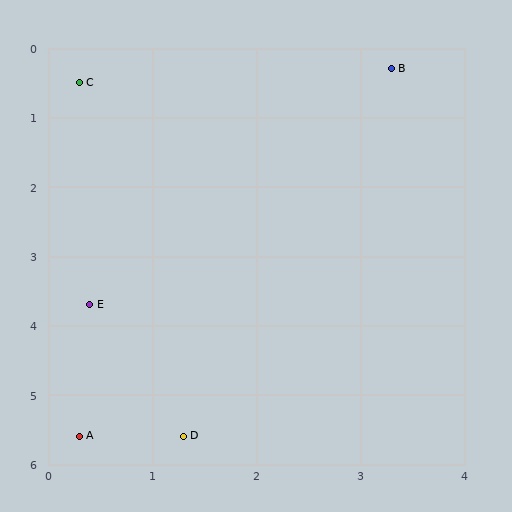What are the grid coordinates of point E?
Point E is at approximately (0.4, 3.7).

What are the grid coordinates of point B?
Point B is at approximately (3.3, 0.3).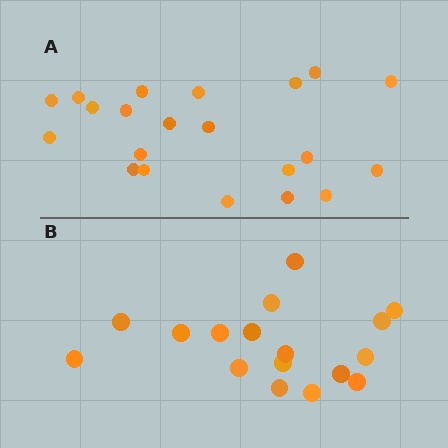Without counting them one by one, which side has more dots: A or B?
Region A (the top region) has more dots.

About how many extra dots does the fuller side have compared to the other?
Region A has about 4 more dots than region B.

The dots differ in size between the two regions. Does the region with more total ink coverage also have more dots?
No. Region B has more total ink coverage because its dots are larger, but region A actually contains more individual dots. Total area can be misleading — the number of items is what matters here.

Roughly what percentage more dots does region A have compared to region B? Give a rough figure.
About 25% more.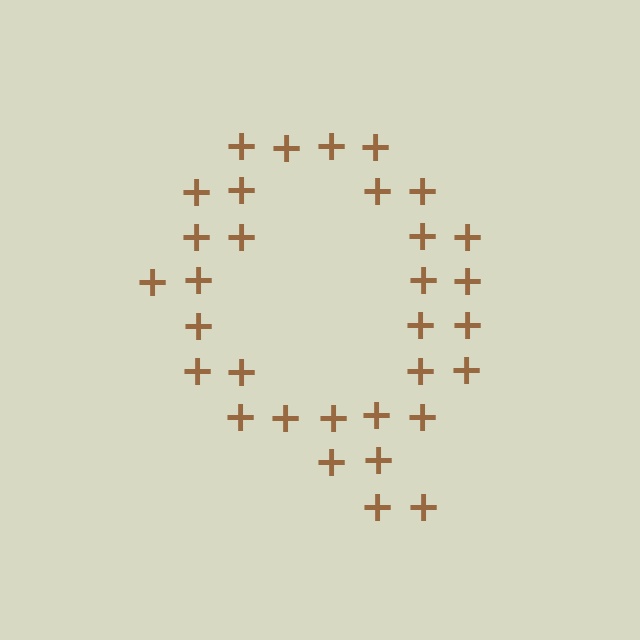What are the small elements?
The small elements are plus signs.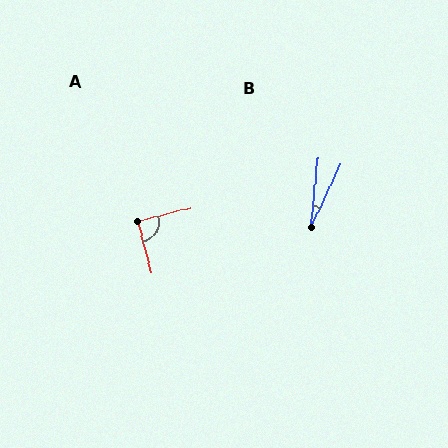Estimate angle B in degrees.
Approximately 20 degrees.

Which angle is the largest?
A, at approximately 90 degrees.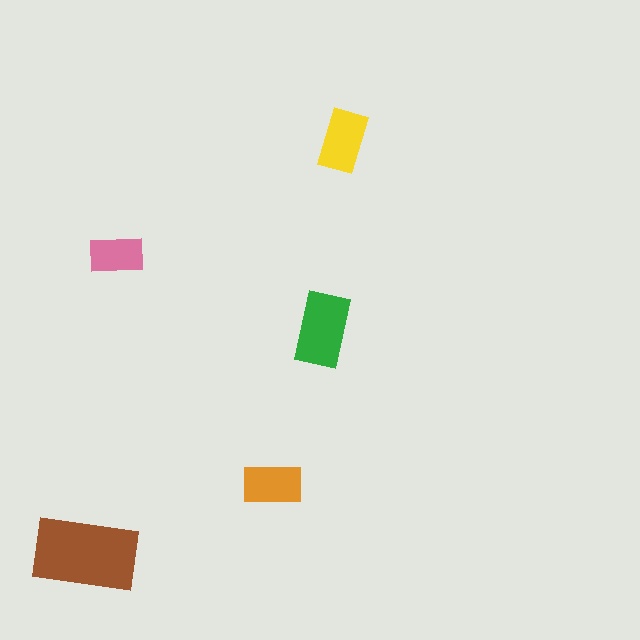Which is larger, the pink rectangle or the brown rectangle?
The brown one.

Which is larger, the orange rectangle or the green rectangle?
The green one.